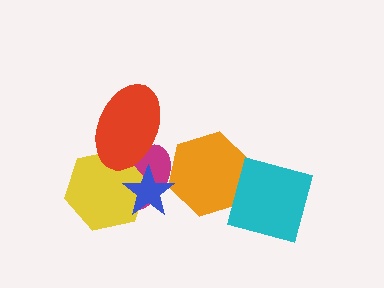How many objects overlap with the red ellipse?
2 objects overlap with the red ellipse.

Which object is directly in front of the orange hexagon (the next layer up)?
The blue star is directly in front of the orange hexagon.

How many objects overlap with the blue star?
3 objects overlap with the blue star.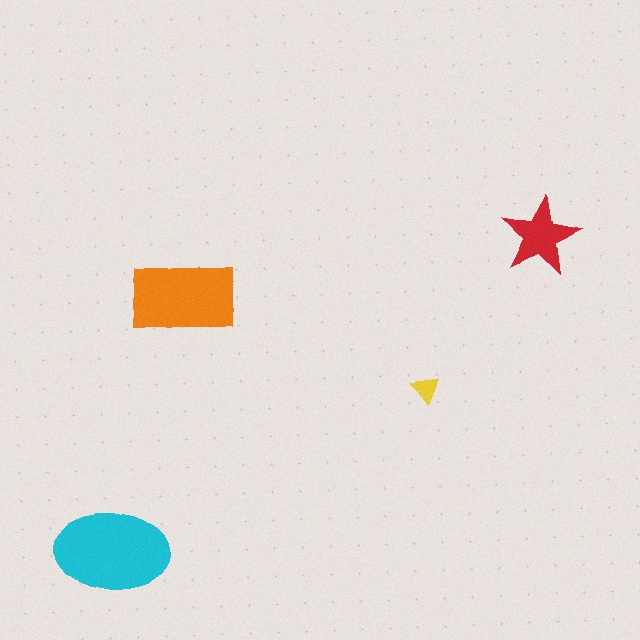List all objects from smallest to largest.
The yellow triangle, the red star, the orange rectangle, the cyan ellipse.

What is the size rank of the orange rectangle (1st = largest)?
2nd.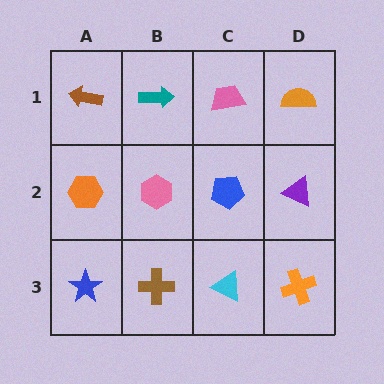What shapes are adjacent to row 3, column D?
A purple triangle (row 2, column D), a cyan triangle (row 3, column C).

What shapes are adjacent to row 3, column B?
A pink hexagon (row 2, column B), a blue star (row 3, column A), a cyan triangle (row 3, column C).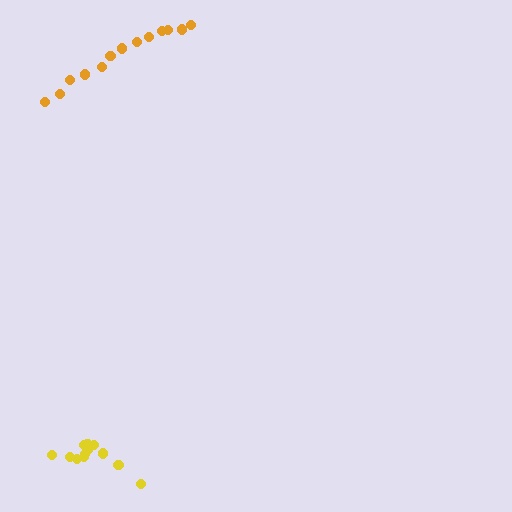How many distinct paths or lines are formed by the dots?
There are 2 distinct paths.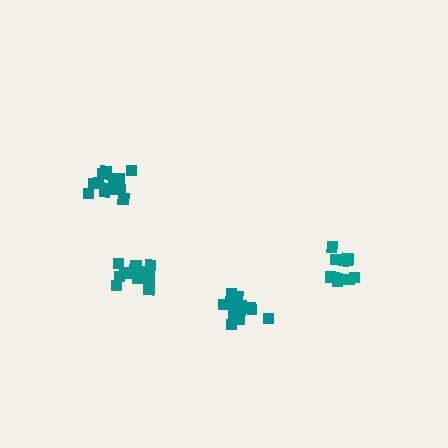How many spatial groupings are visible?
There are 4 spatial groupings.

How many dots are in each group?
Group 1: 14 dots, Group 2: 13 dots, Group 3: 12 dots, Group 4: 11 dots (50 total).